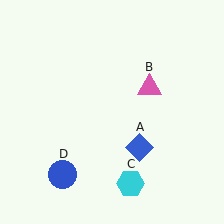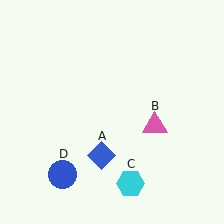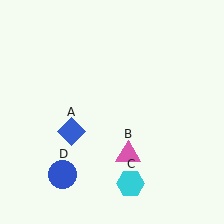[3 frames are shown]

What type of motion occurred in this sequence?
The blue diamond (object A), pink triangle (object B) rotated clockwise around the center of the scene.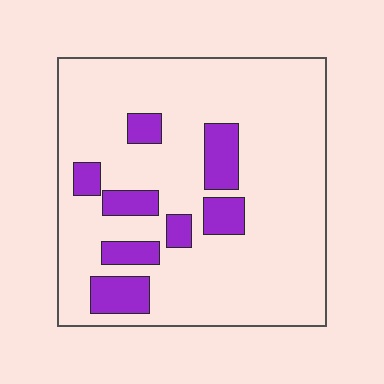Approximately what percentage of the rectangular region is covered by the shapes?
Approximately 15%.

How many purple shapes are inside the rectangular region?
8.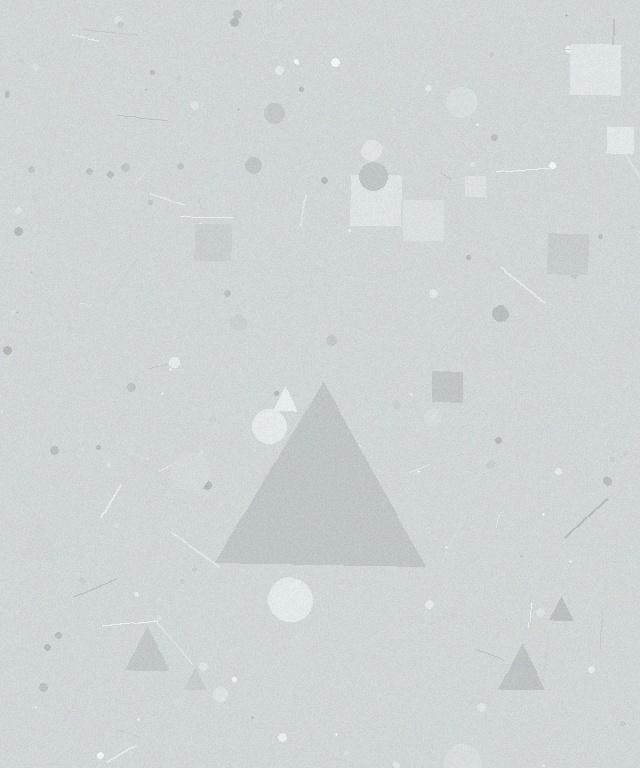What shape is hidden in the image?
A triangle is hidden in the image.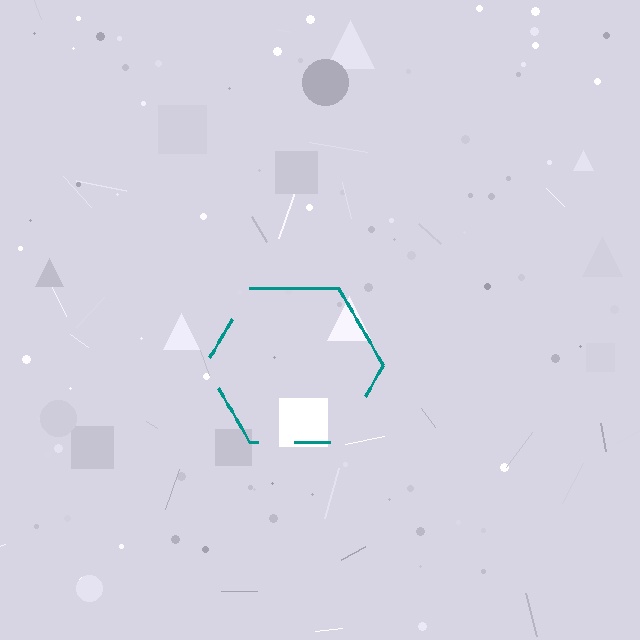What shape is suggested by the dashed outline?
The dashed outline suggests a hexagon.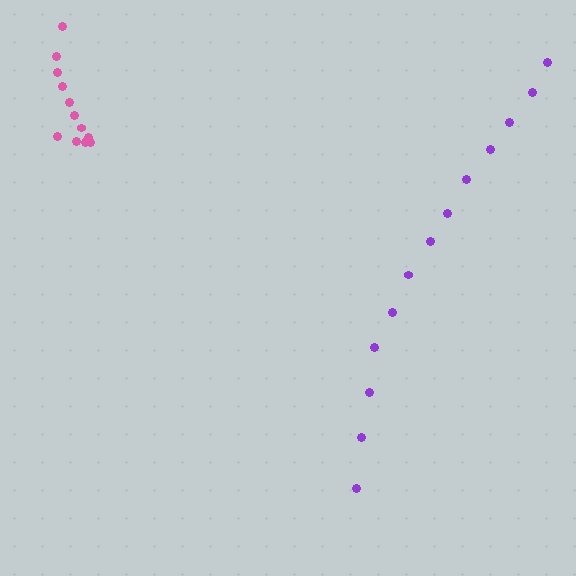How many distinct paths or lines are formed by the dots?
There are 2 distinct paths.